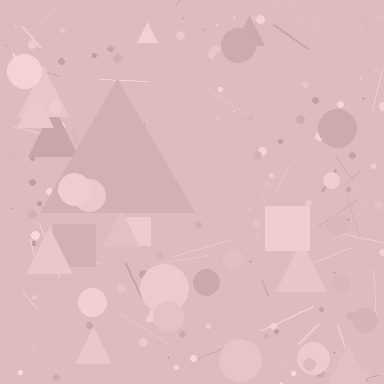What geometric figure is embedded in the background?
A triangle is embedded in the background.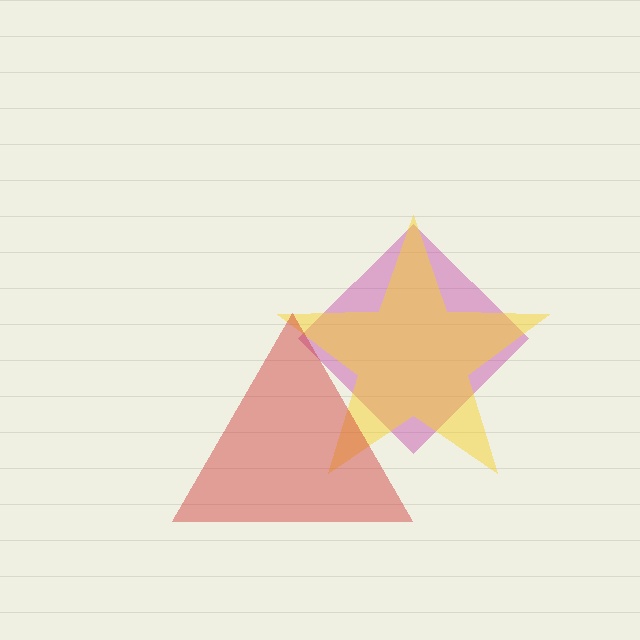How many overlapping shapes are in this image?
There are 3 overlapping shapes in the image.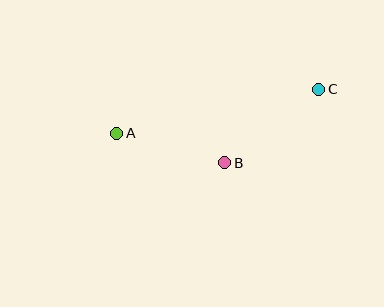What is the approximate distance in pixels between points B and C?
The distance between B and C is approximately 119 pixels.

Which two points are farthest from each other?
Points A and C are farthest from each other.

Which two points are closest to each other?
Points A and B are closest to each other.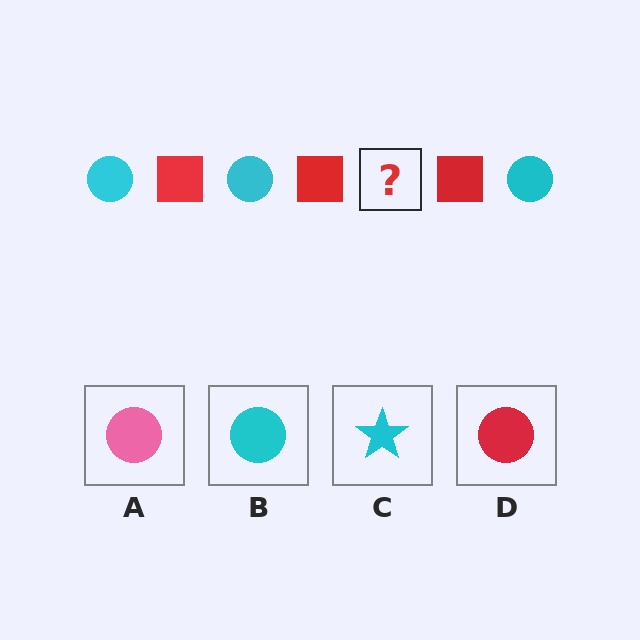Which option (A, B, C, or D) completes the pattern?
B.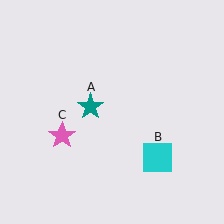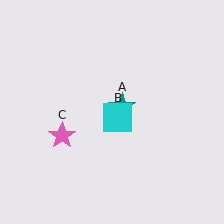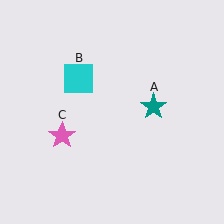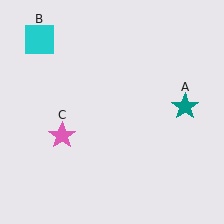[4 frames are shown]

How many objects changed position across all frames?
2 objects changed position: teal star (object A), cyan square (object B).